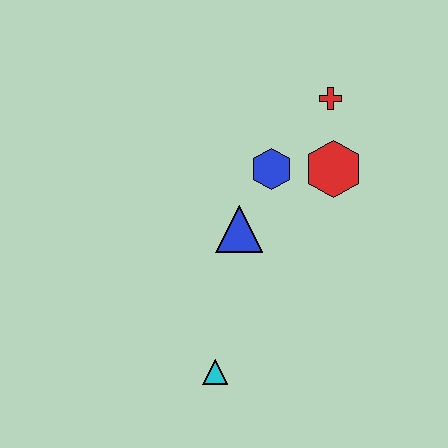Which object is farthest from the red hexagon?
The cyan triangle is farthest from the red hexagon.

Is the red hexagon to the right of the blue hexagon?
Yes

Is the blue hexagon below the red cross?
Yes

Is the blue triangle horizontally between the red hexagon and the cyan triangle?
Yes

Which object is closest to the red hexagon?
The blue hexagon is closest to the red hexagon.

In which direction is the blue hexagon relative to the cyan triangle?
The blue hexagon is above the cyan triangle.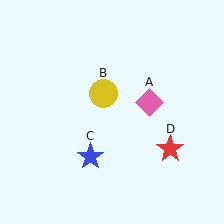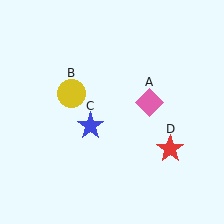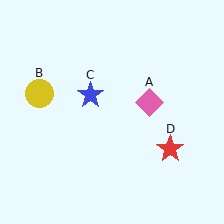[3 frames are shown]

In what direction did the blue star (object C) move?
The blue star (object C) moved up.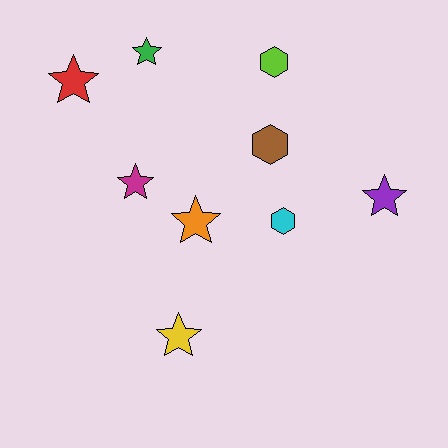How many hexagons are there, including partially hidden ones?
There are 3 hexagons.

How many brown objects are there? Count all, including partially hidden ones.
There is 1 brown object.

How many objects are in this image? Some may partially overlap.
There are 9 objects.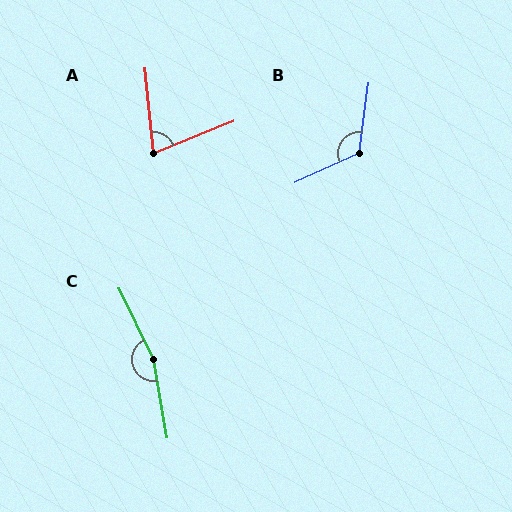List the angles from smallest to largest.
A (74°), B (122°), C (164°).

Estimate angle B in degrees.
Approximately 122 degrees.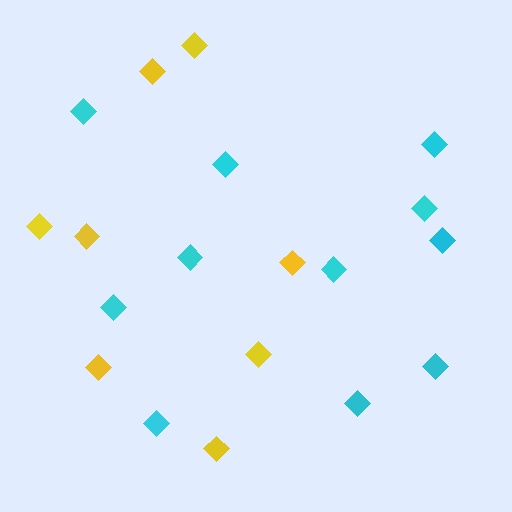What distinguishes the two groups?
There are 2 groups: one group of yellow diamonds (8) and one group of cyan diamonds (11).